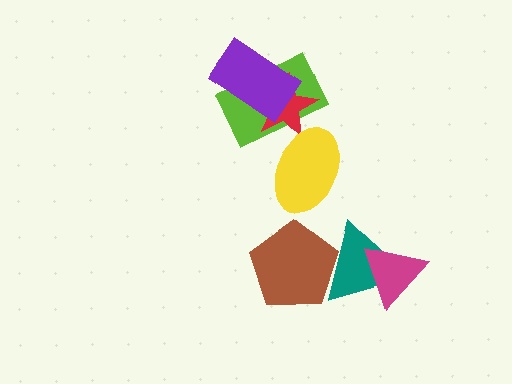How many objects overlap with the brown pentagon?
1 object overlaps with the brown pentagon.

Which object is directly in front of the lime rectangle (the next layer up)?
The red star is directly in front of the lime rectangle.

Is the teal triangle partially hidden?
Yes, it is partially covered by another shape.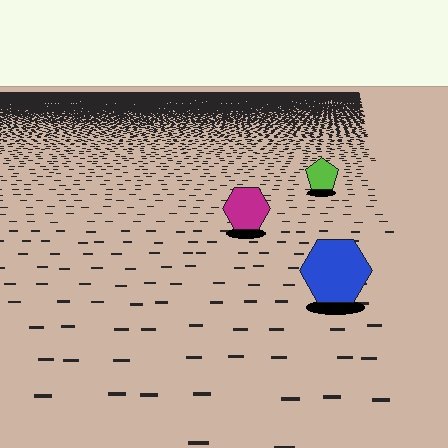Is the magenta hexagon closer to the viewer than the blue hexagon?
No. The blue hexagon is closer — you can tell from the texture gradient: the ground texture is coarser near it.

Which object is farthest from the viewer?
The lime pentagon is farthest from the viewer. It appears smaller and the ground texture around it is denser.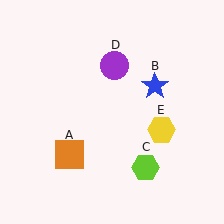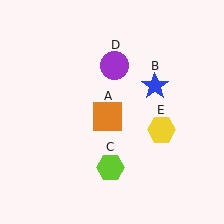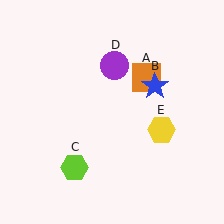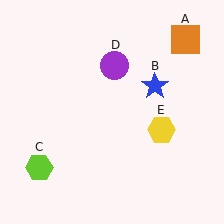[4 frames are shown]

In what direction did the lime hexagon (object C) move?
The lime hexagon (object C) moved left.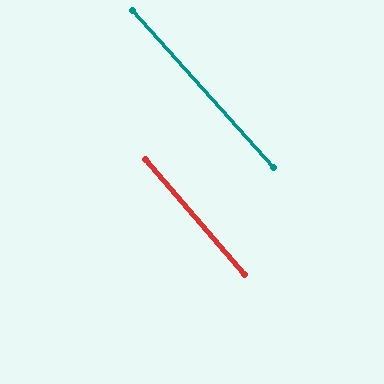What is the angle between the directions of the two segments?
Approximately 1 degree.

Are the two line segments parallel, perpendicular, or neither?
Parallel — their directions differ by only 1.0°.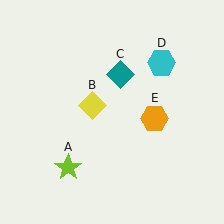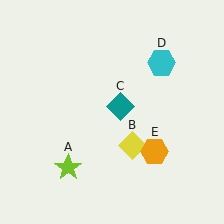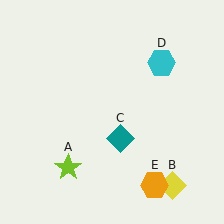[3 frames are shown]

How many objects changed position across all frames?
3 objects changed position: yellow diamond (object B), teal diamond (object C), orange hexagon (object E).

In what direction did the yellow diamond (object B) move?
The yellow diamond (object B) moved down and to the right.